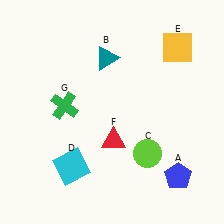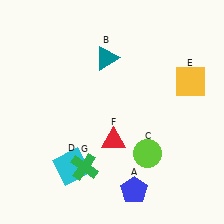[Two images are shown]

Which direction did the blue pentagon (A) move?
The blue pentagon (A) moved left.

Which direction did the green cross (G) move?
The green cross (G) moved down.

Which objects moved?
The objects that moved are: the blue pentagon (A), the yellow square (E), the green cross (G).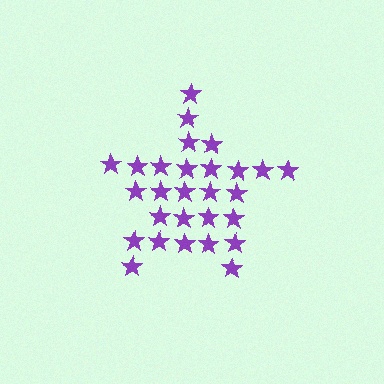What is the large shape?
The large shape is a star.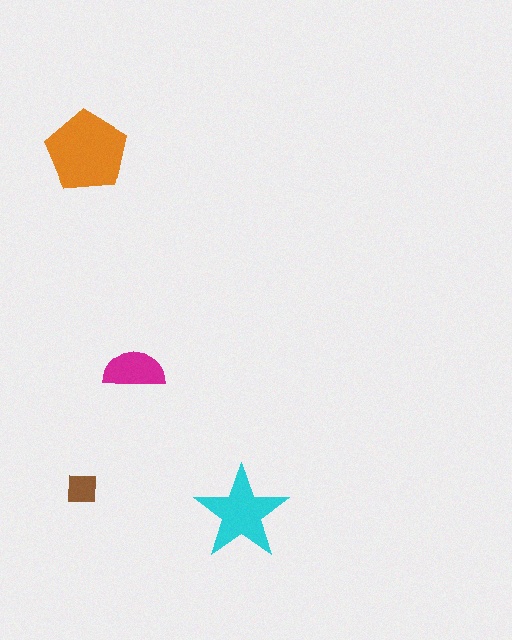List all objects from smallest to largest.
The brown square, the magenta semicircle, the cyan star, the orange pentagon.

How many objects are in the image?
There are 4 objects in the image.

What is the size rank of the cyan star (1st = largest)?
2nd.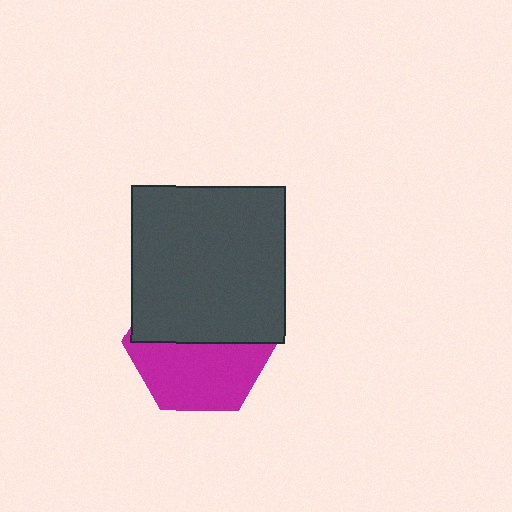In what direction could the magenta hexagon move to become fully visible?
The magenta hexagon could move down. That would shift it out from behind the dark gray rectangle entirely.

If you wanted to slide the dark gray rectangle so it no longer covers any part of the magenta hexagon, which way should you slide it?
Slide it up — that is the most direct way to separate the two shapes.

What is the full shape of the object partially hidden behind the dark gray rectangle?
The partially hidden object is a magenta hexagon.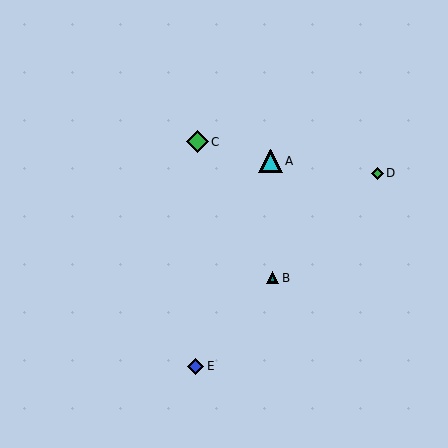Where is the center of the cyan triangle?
The center of the cyan triangle is at (270, 161).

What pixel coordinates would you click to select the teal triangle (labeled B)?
Click at (273, 278) to select the teal triangle B.